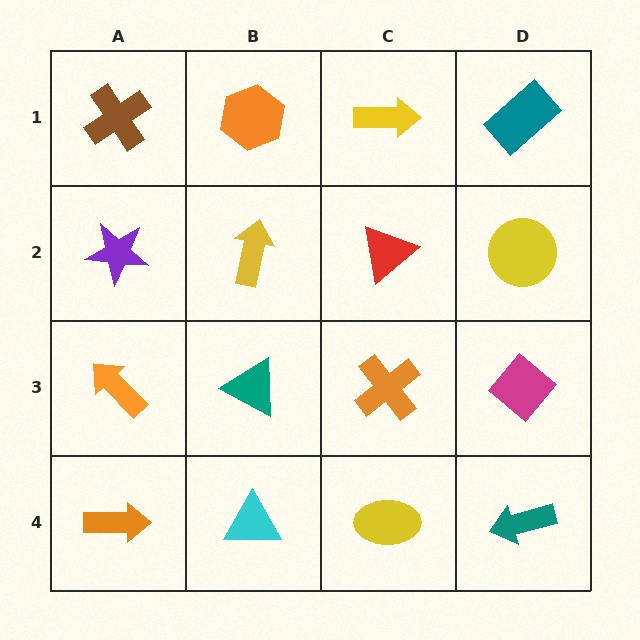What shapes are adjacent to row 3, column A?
A purple star (row 2, column A), an orange arrow (row 4, column A), a teal triangle (row 3, column B).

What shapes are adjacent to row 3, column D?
A yellow circle (row 2, column D), a teal arrow (row 4, column D), an orange cross (row 3, column C).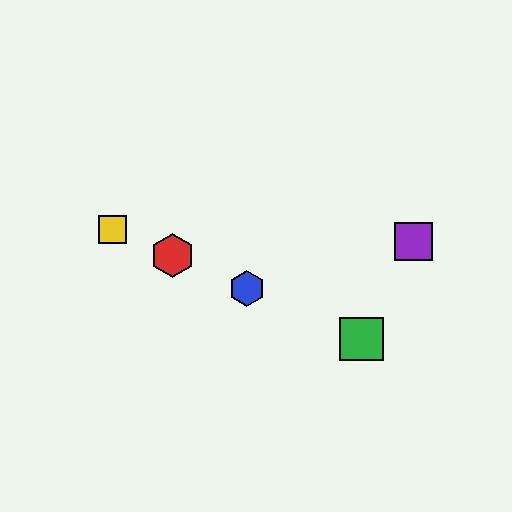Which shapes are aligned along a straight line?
The red hexagon, the blue hexagon, the green square, the yellow square are aligned along a straight line.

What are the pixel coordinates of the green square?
The green square is at (362, 339).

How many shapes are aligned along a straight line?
4 shapes (the red hexagon, the blue hexagon, the green square, the yellow square) are aligned along a straight line.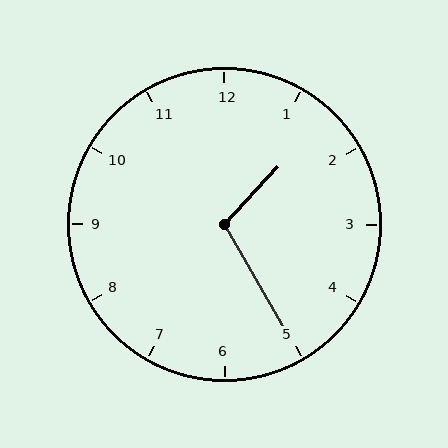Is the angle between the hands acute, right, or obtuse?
It is obtuse.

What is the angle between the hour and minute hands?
Approximately 108 degrees.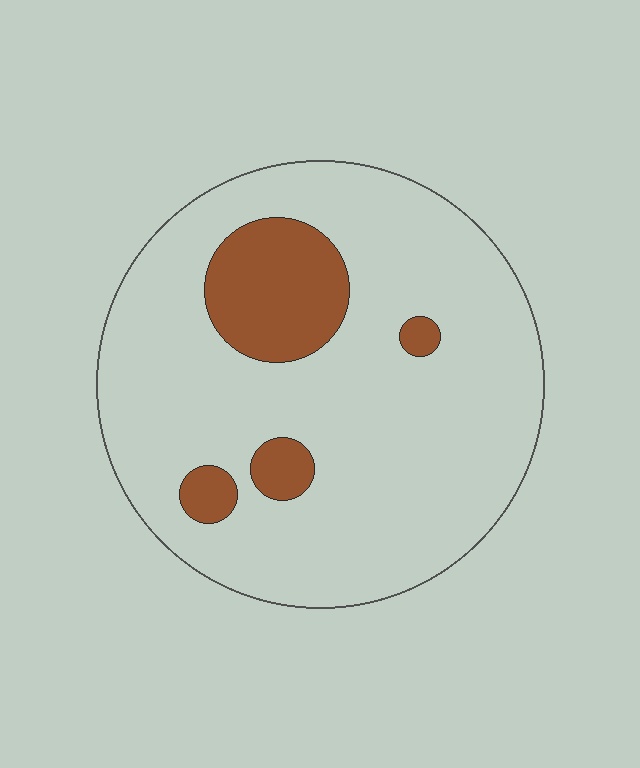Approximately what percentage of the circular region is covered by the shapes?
Approximately 15%.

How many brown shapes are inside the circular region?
4.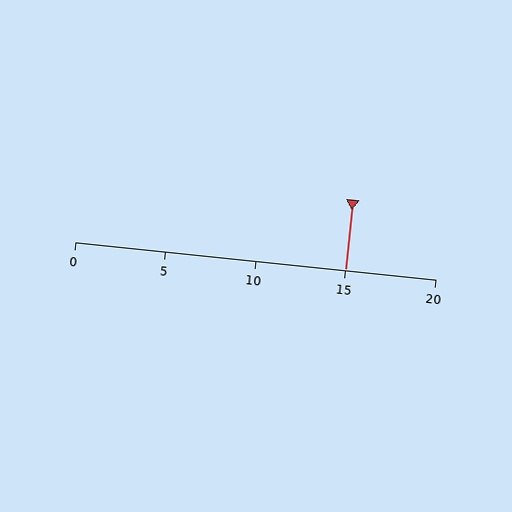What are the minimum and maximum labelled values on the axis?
The axis runs from 0 to 20.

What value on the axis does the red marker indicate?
The marker indicates approximately 15.